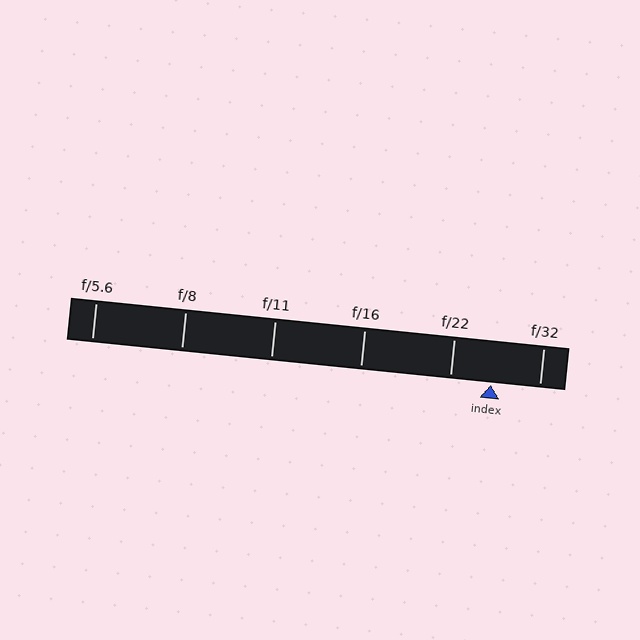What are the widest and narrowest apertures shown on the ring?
The widest aperture shown is f/5.6 and the narrowest is f/32.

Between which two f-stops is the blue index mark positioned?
The index mark is between f/22 and f/32.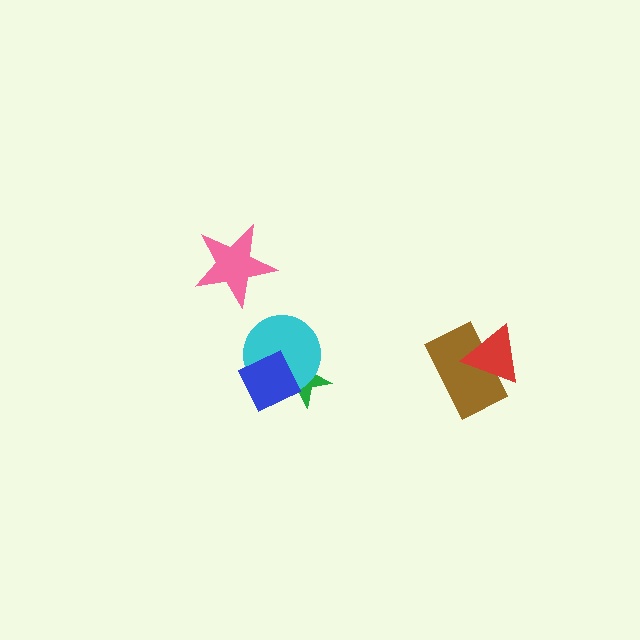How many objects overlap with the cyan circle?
2 objects overlap with the cyan circle.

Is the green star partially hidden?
Yes, it is partially covered by another shape.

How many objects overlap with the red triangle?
1 object overlaps with the red triangle.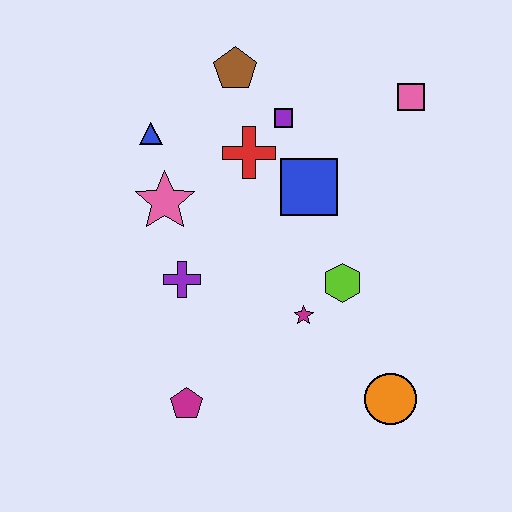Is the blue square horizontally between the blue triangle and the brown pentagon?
No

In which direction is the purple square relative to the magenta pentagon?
The purple square is above the magenta pentagon.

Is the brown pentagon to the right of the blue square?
No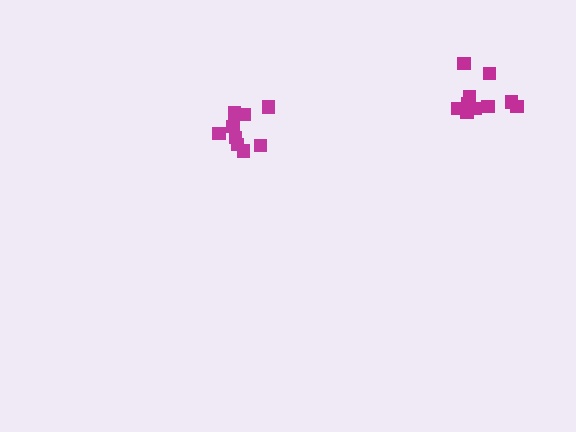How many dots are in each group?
Group 1: 10 dots, Group 2: 9 dots (19 total).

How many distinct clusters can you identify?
There are 2 distinct clusters.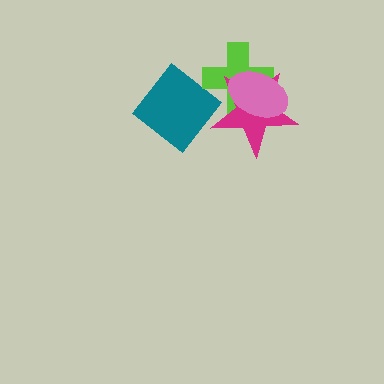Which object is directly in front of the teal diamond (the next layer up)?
The lime cross is directly in front of the teal diamond.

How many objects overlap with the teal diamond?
2 objects overlap with the teal diamond.